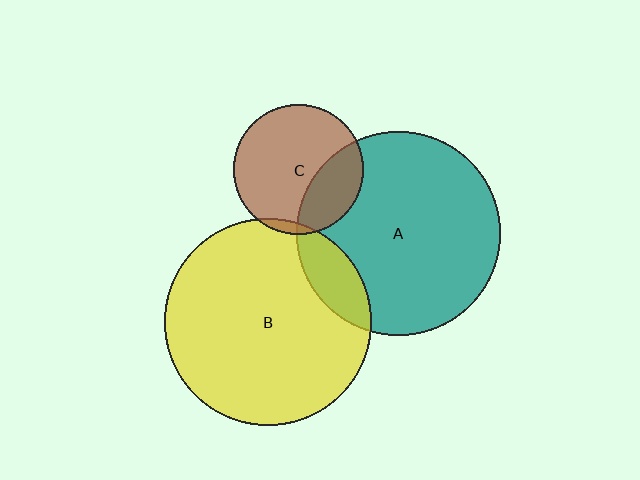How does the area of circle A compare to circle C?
Approximately 2.5 times.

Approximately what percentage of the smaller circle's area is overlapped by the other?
Approximately 5%.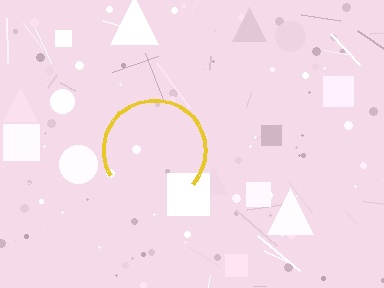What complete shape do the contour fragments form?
The contour fragments form a circle.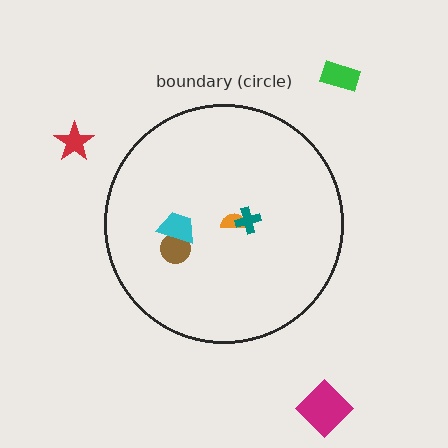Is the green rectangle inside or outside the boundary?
Outside.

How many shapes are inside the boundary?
4 inside, 3 outside.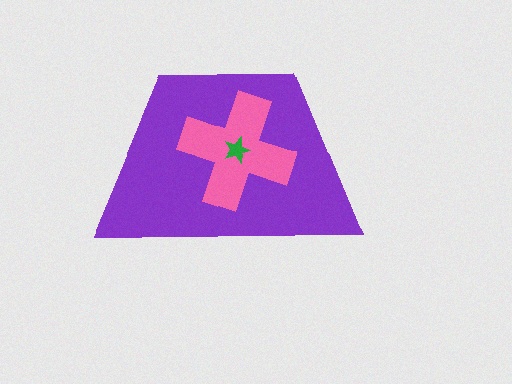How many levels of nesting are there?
3.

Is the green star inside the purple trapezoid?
Yes.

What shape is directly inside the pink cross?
The green star.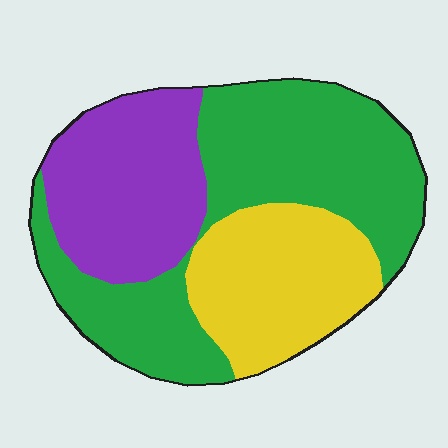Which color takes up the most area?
Green, at roughly 45%.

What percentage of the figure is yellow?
Yellow covers 26% of the figure.